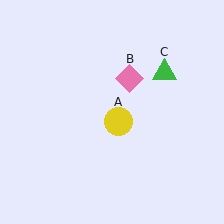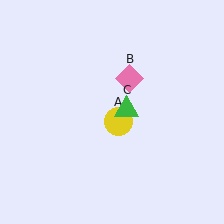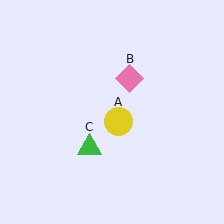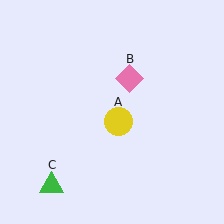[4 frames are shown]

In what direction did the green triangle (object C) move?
The green triangle (object C) moved down and to the left.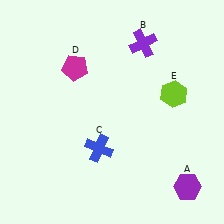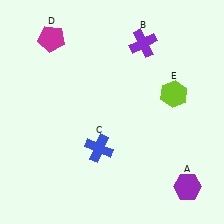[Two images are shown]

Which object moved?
The magenta pentagon (D) moved up.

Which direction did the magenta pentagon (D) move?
The magenta pentagon (D) moved up.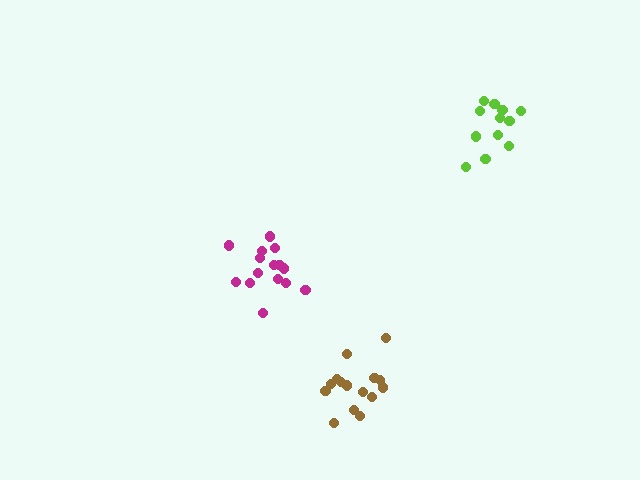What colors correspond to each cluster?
The clusters are colored: magenta, lime, brown.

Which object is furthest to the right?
The lime cluster is rightmost.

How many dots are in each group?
Group 1: 15 dots, Group 2: 13 dots, Group 3: 15 dots (43 total).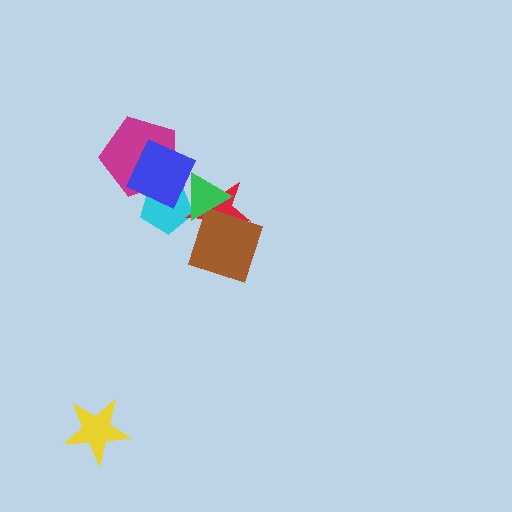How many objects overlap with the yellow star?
0 objects overlap with the yellow star.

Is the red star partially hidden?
Yes, it is partially covered by another shape.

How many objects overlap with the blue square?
2 objects overlap with the blue square.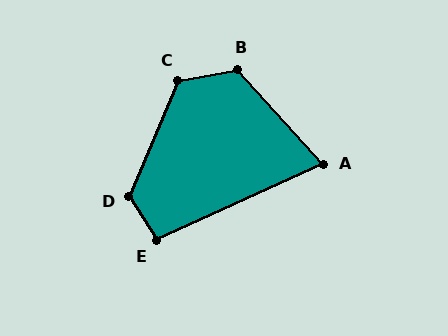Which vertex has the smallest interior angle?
A, at approximately 73 degrees.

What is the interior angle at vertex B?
Approximately 122 degrees (obtuse).